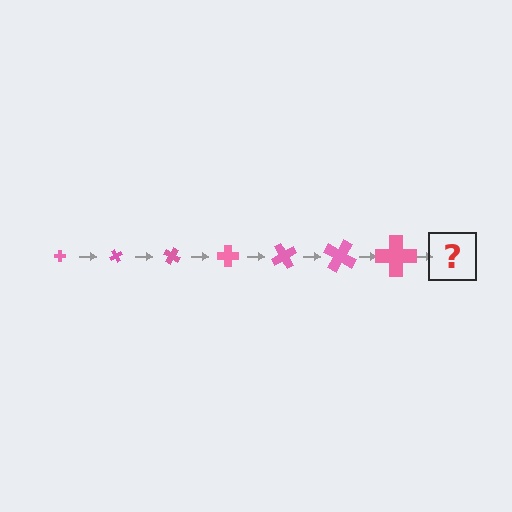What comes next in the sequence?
The next element should be a cross, larger than the previous one and rotated 420 degrees from the start.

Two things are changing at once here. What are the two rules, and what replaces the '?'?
The two rules are that the cross grows larger each step and it rotates 60 degrees each step. The '?' should be a cross, larger than the previous one and rotated 420 degrees from the start.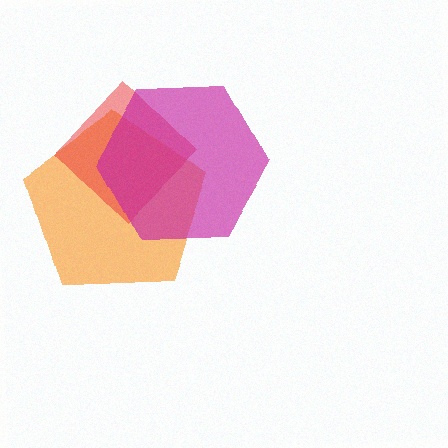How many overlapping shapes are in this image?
There are 3 overlapping shapes in the image.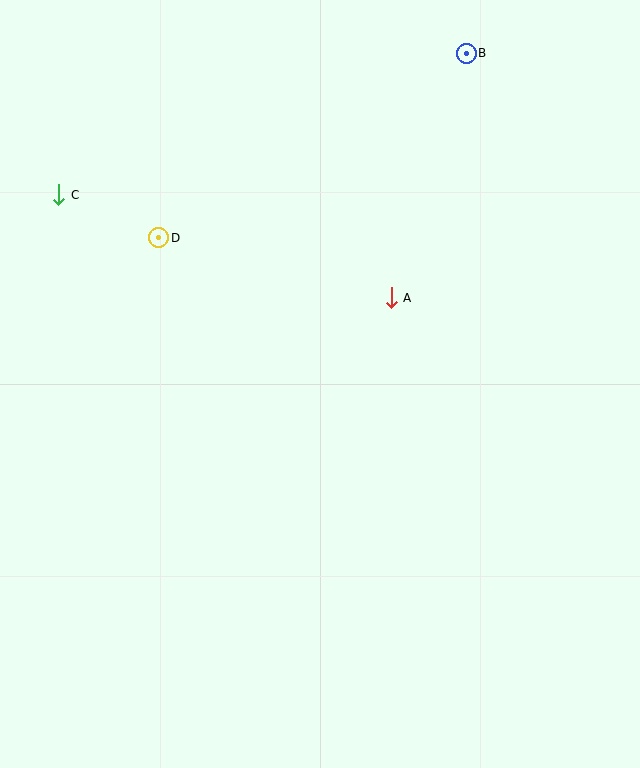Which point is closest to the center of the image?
Point A at (391, 298) is closest to the center.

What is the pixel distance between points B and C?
The distance between B and C is 431 pixels.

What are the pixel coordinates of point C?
Point C is at (59, 195).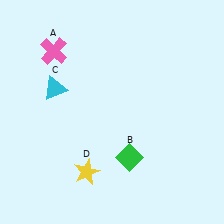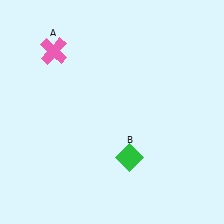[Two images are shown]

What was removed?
The cyan triangle (C), the yellow star (D) were removed in Image 2.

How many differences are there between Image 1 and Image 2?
There are 2 differences between the two images.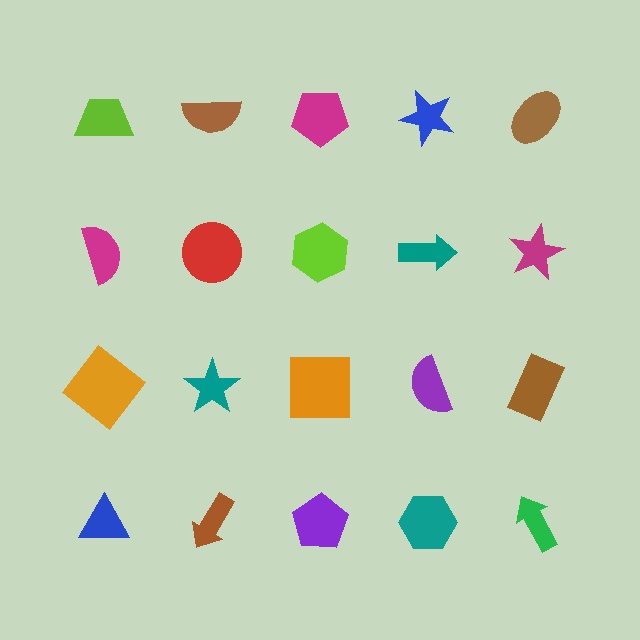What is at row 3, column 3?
An orange square.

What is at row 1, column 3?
A magenta pentagon.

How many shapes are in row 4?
5 shapes.